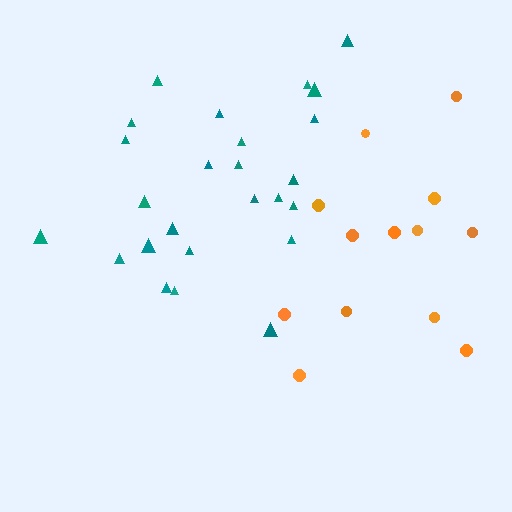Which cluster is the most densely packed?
Teal.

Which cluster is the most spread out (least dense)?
Orange.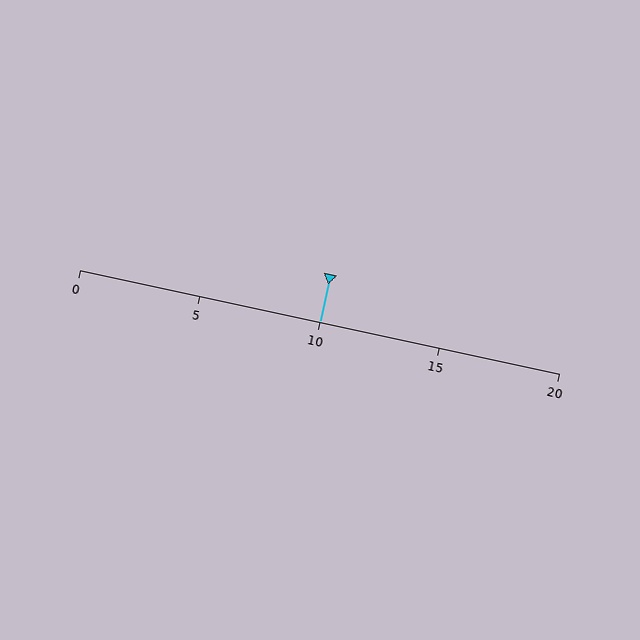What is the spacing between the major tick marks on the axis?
The major ticks are spaced 5 apart.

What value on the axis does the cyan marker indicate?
The marker indicates approximately 10.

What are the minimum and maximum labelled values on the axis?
The axis runs from 0 to 20.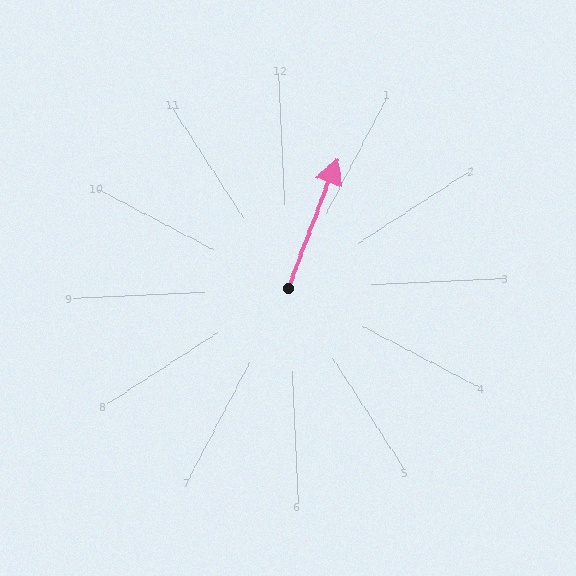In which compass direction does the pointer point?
Northeast.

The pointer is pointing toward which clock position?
Roughly 1 o'clock.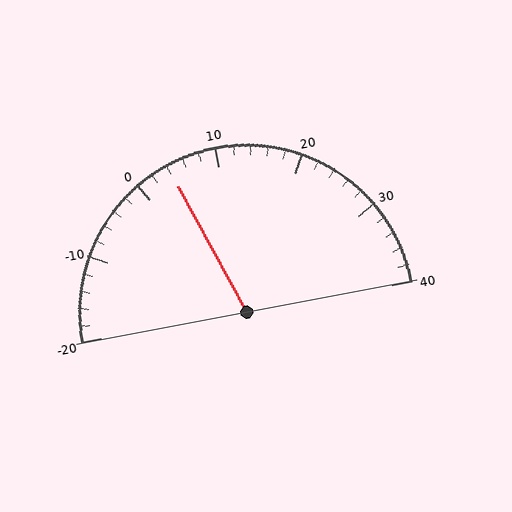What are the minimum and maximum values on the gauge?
The gauge ranges from -20 to 40.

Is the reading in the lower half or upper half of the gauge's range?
The reading is in the lower half of the range (-20 to 40).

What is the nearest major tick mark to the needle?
The nearest major tick mark is 0.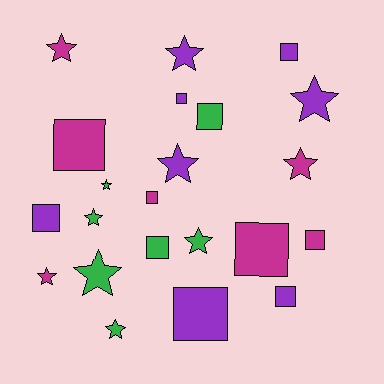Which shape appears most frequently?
Square, with 11 objects.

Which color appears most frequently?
Purple, with 8 objects.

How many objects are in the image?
There are 22 objects.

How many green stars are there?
There are 5 green stars.